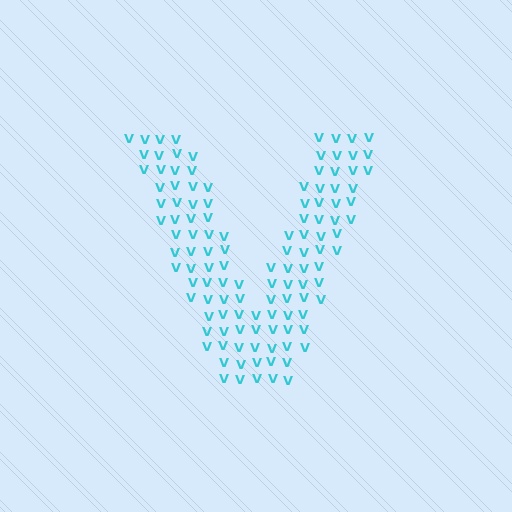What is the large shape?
The large shape is the letter V.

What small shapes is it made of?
It is made of small letter V's.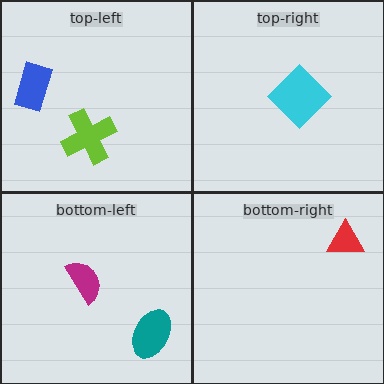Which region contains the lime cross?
The top-left region.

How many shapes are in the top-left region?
2.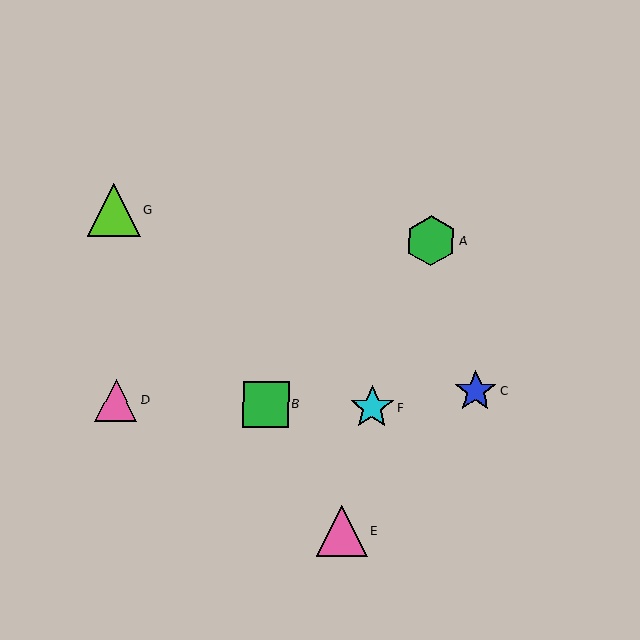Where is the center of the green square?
The center of the green square is at (266, 404).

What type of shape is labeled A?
Shape A is a green hexagon.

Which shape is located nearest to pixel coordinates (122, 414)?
The pink triangle (labeled D) at (116, 400) is nearest to that location.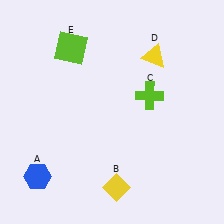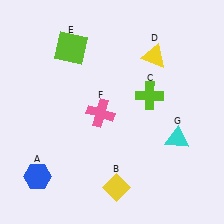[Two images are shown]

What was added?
A pink cross (F), a cyan triangle (G) were added in Image 2.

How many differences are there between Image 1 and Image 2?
There are 2 differences between the two images.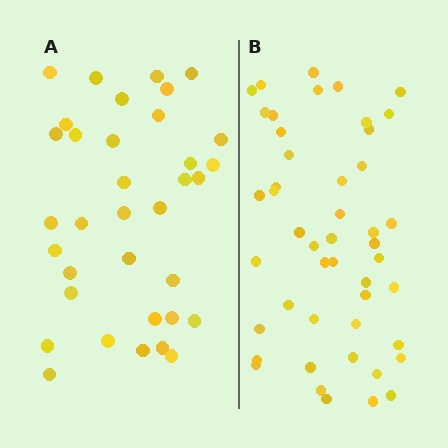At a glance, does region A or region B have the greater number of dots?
Region B (the right region) has more dots.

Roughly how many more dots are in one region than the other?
Region B has roughly 12 or so more dots than region A.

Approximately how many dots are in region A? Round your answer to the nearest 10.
About 40 dots. (The exact count is 35, which rounds to 40.)